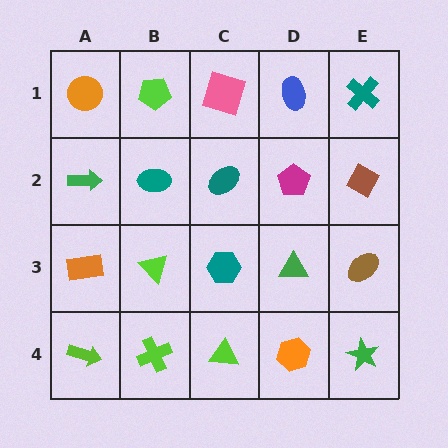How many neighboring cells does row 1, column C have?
3.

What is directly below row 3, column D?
An orange hexagon.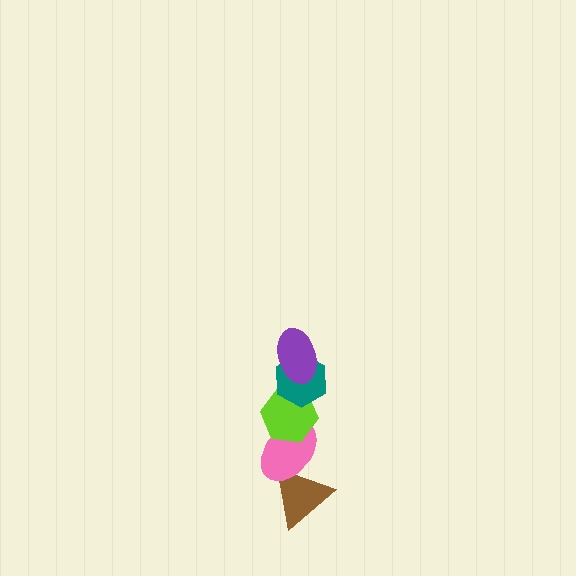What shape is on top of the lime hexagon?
The teal hexagon is on top of the lime hexagon.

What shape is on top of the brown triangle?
The pink ellipse is on top of the brown triangle.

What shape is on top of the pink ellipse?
The lime hexagon is on top of the pink ellipse.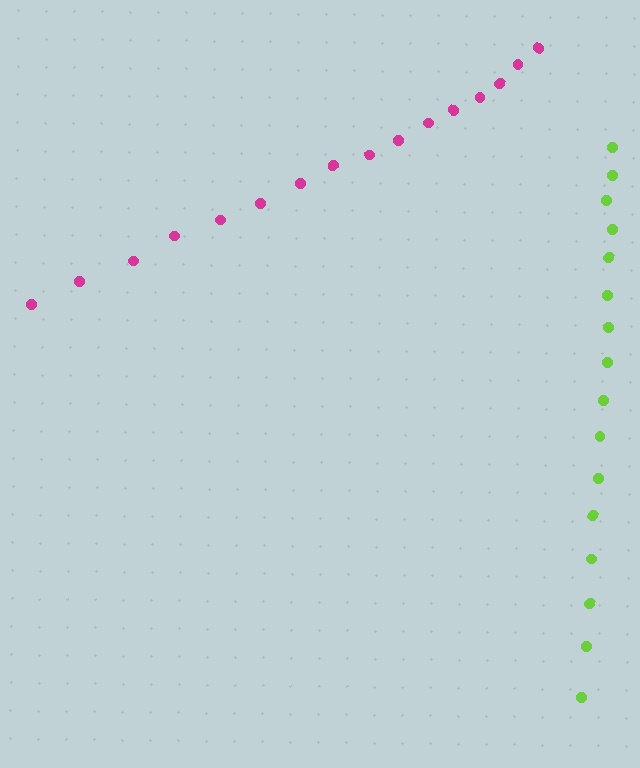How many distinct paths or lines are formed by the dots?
There are 2 distinct paths.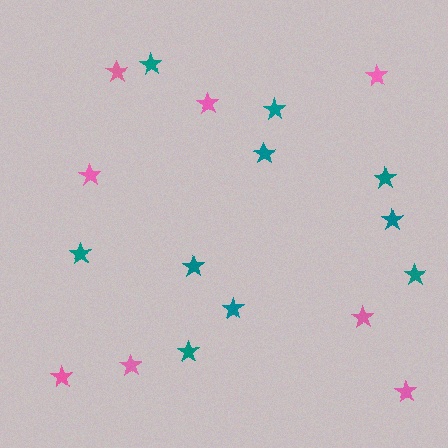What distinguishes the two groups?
There are 2 groups: one group of teal stars (10) and one group of pink stars (8).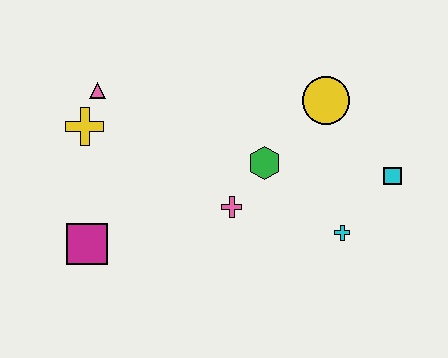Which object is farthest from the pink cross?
The pink triangle is farthest from the pink cross.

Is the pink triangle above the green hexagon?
Yes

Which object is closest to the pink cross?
The green hexagon is closest to the pink cross.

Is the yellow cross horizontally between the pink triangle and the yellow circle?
No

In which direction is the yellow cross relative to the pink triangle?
The yellow cross is below the pink triangle.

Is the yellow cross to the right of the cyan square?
No